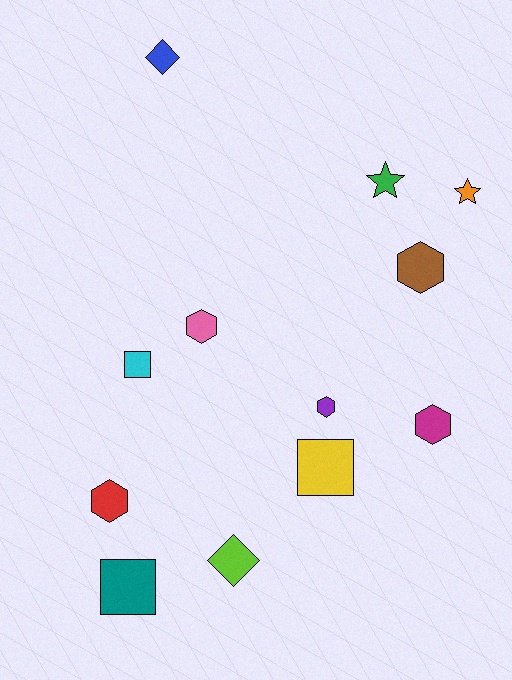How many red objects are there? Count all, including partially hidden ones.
There is 1 red object.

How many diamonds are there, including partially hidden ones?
There are 2 diamonds.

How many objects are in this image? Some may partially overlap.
There are 12 objects.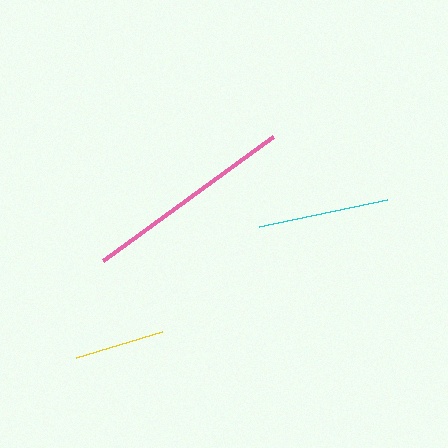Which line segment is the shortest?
The yellow line is the shortest at approximately 90 pixels.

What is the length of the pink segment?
The pink segment is approximately 210 pixels long.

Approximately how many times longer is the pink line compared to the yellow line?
The pink line is approximately 2.3 times the length of the yellow line.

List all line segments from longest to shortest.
From longest to shortest: pink, cyan, yellow.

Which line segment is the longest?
The pink line is the longest at approximately 210 pixels.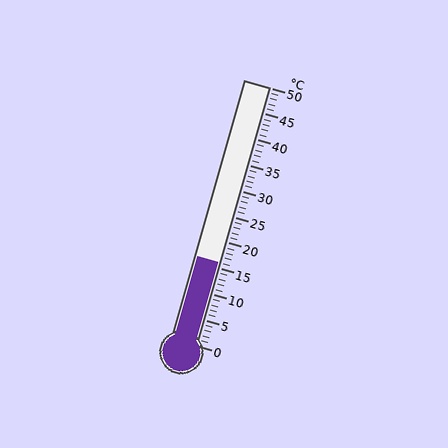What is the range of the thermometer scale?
The thermometer scale ranges from 0°C to 50°C.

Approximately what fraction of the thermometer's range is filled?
The thermometer is filled to approximately 30% of its range.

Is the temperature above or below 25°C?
The temperature is below 25°C.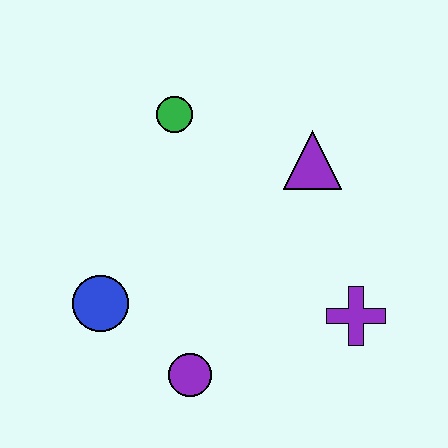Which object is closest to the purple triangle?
The green circle is closest to the purple triangle.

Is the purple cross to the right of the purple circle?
Yes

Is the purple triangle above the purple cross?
Yes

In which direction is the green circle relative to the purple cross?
The green circle is above the purple cross.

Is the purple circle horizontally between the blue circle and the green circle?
No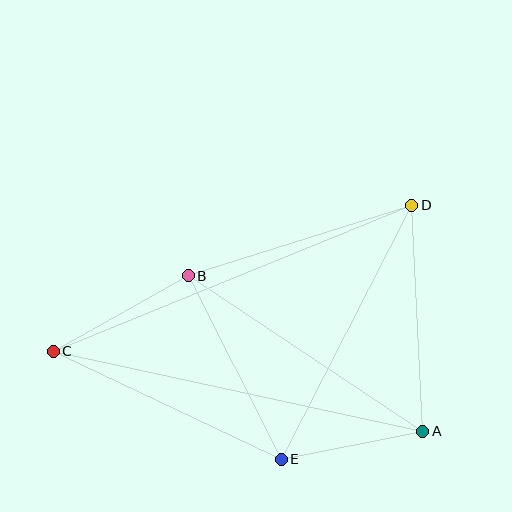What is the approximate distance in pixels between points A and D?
The distance between A and D is approximately 226 pixels.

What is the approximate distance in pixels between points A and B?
The distance between A and B is approximately 281 pixels.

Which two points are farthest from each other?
Points C and D are farthest from each other.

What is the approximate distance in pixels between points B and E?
The distance between B and E is approximately 206 pixels.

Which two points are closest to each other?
Points A and E are closest to each other.